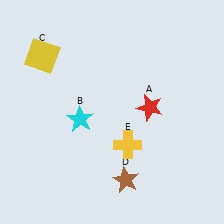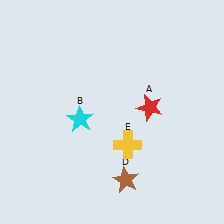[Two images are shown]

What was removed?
The yellow square (C) was removed in Image 2.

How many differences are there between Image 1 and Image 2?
There is 1 difference between the two images.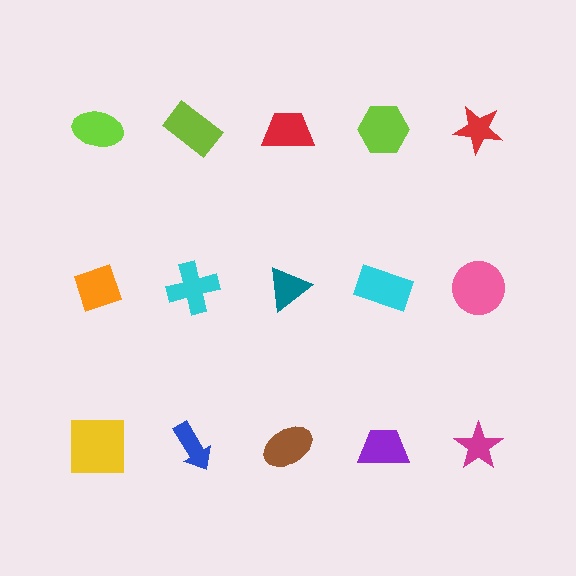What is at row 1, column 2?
A lime rectangle.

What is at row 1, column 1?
A lime ellipse.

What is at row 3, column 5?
A magenta star.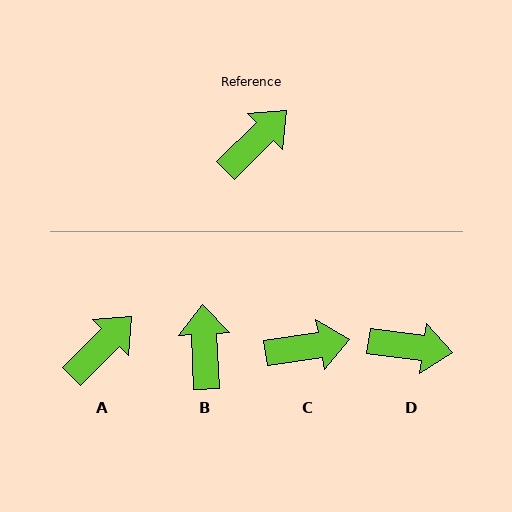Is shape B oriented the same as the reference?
No, it is off by about 48 degrees.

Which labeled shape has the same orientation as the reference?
A.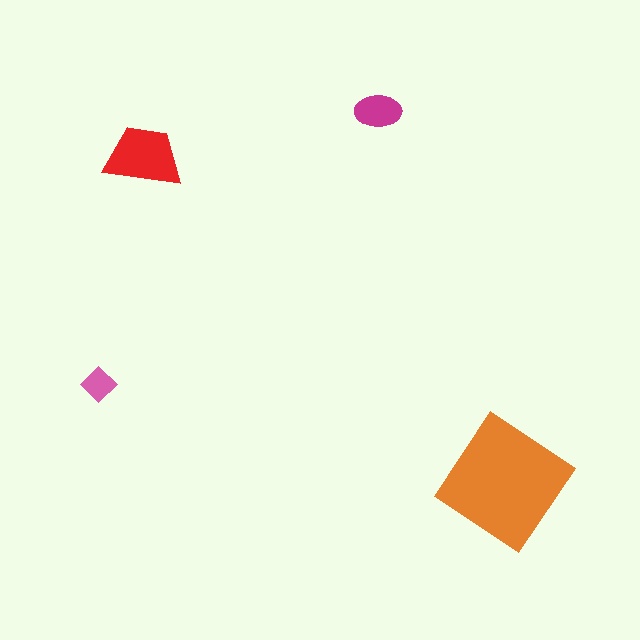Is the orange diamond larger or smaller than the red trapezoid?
Larger.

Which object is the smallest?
The pink diamond.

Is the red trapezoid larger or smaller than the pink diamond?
Larger.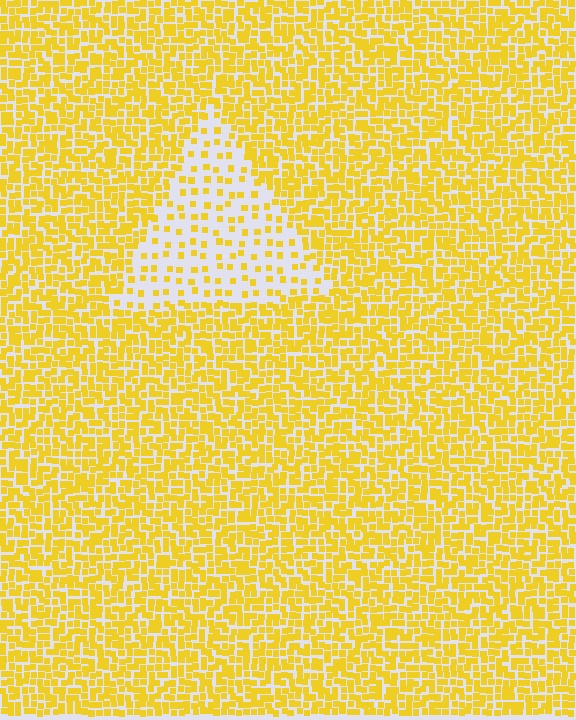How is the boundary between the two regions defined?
The boundary is defined by a change in element density (approximately 2.9x ratio). All elements are the same color, size, and shape.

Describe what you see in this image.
The image contains small yellow elements arranged at two different densities. A triangle-shaped region is visible where the elements are less densely packed than the surrounding area.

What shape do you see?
I see a triangle.